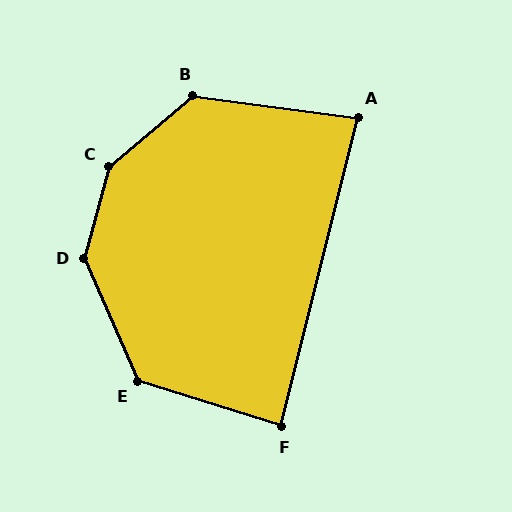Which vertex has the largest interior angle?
C, at approximately 145 degrees.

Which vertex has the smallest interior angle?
A, at approximately 83 degrees.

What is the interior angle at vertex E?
Approximately 131 degrees (obtuse).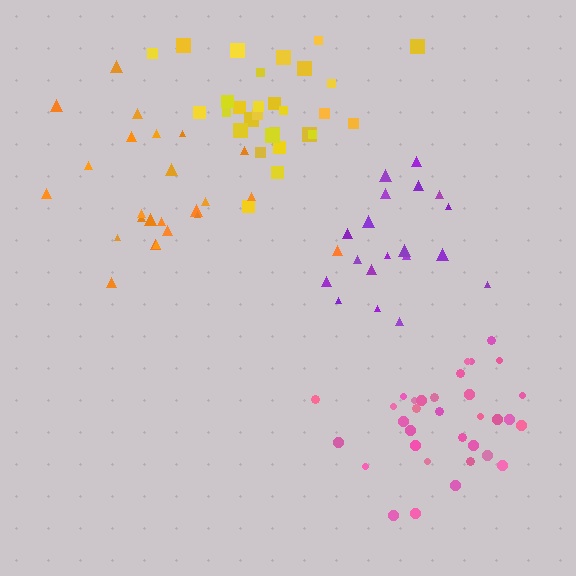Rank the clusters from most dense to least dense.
yellow, pink, purple, orange.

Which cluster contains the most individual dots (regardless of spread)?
Pink (33).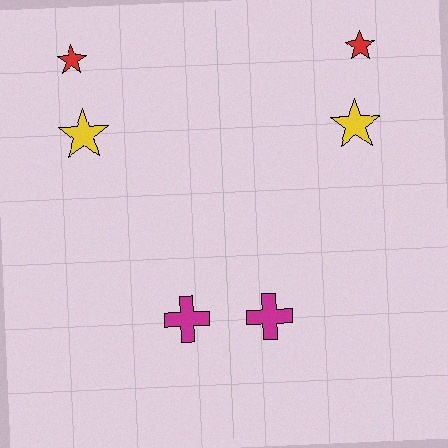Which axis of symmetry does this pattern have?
The pattern has a vertical axis of symmetry running through the center of the image.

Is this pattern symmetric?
Yes, this pattern has bilateral (reflection) symmetry.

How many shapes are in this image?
There are 6 shapes in this image.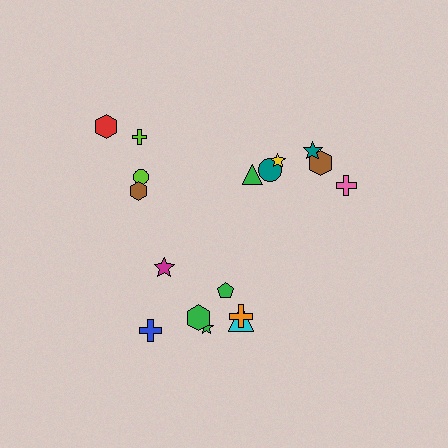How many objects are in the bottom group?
There are 7 objects.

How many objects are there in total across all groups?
There are 17 objects.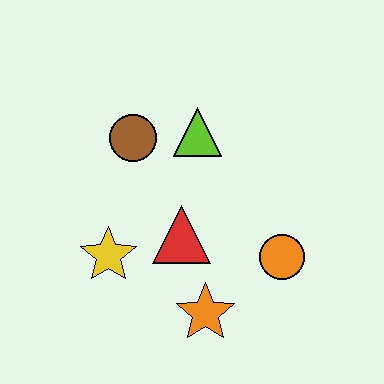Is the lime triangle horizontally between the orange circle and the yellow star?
Yes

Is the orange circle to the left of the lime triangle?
No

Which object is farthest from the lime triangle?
The orange star is farthest from the lime triangle.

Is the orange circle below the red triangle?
Yes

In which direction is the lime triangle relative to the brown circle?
The lime triangle is to the right of the brown circle.